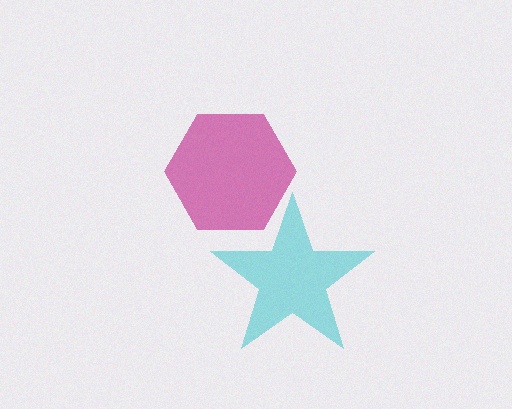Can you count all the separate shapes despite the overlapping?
Yes, there are 2 separate shapes.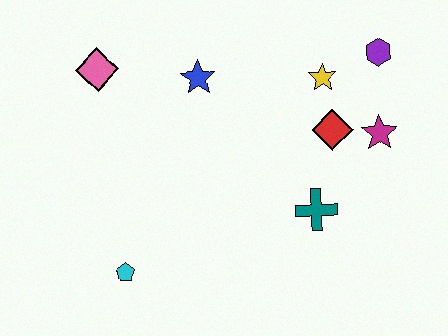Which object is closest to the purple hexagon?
The yellow star is closest to the purple hexagon.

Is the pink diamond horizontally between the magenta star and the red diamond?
No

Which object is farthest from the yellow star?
The cyan pentagon is farthest from the yellow star.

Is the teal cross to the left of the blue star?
No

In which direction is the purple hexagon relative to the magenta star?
The purple hexagon is above the magenta star.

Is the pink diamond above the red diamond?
Yes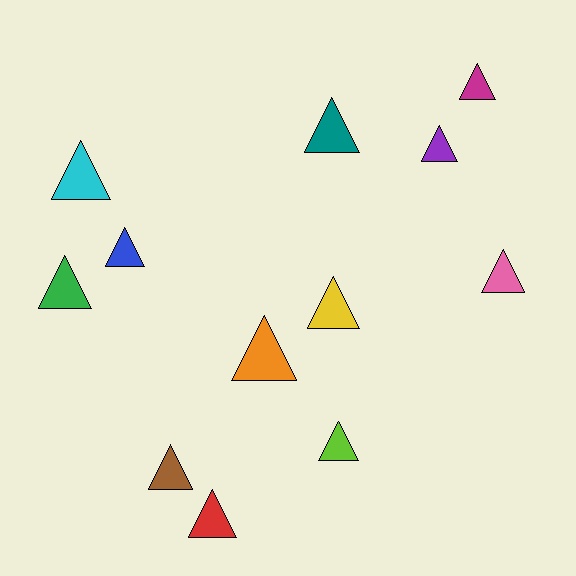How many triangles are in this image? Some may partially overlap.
There are 12 triangles.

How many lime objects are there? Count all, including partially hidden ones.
There is 1 lime object.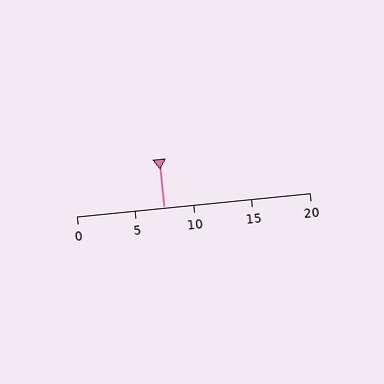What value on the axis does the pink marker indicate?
The marker indicates approximately 7.5.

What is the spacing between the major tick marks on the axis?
The major ticks are spaced 5 apart.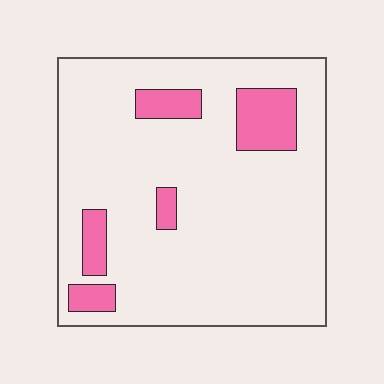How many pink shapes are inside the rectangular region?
5.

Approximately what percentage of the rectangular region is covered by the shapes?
Approximately 15%.